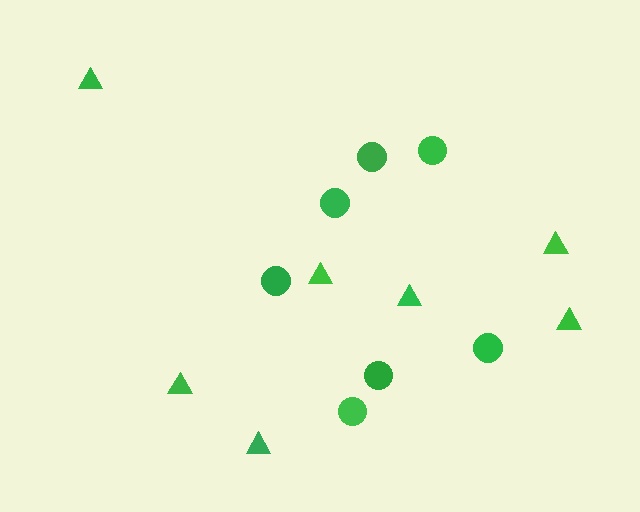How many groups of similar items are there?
There are 2 groups: one group of triangles (7) and one group of circles (7).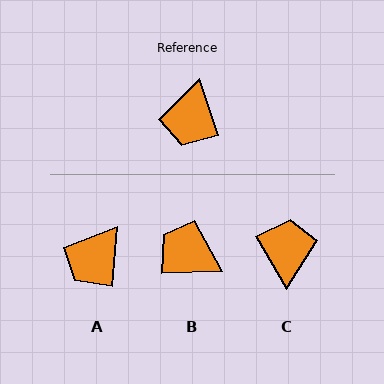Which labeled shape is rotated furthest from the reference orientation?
C, about 169 degrees away.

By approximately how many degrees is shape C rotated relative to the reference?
Approximately 169 degrees clockwise.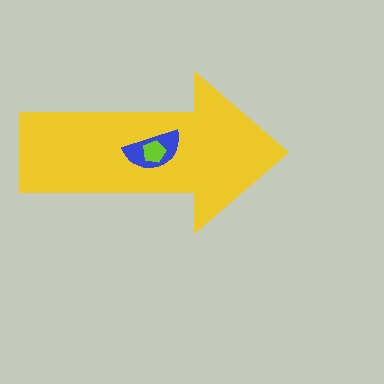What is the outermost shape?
The yellow arrow.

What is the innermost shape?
The lime pentagon.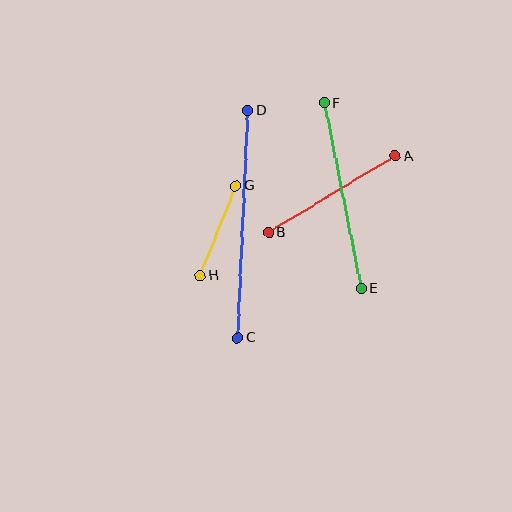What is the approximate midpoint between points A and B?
The midpoint is at approximately (332, 194) pixels.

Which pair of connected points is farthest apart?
Points C and D are farthest apart.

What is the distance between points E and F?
The distance is approximately 189 pixels.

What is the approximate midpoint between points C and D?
The midpoint is at approximately (243, 224) pixels.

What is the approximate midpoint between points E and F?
The midpoint is at approximately (343, 196) pixels.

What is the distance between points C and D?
The distance is approximately 228 pixels.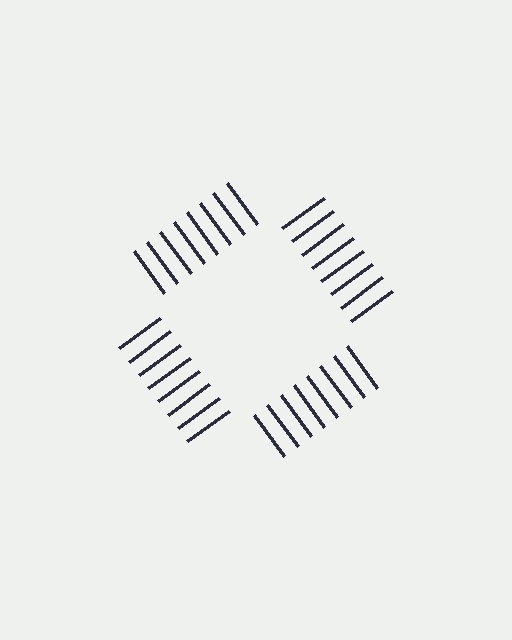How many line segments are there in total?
32 — 8 along each of the 4 edges.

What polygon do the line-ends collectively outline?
An illusory square — the line segments terminate on its edges but no continuous stroke is drawn.